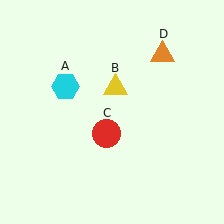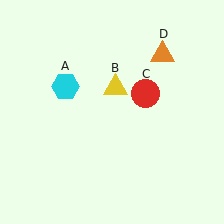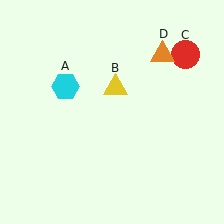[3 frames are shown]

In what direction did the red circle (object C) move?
The red circle (object C) moved up and to the right.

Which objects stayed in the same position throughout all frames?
Cyan hexagon (object A) and yellow triangle (object B) and orange triangle (object D) remained stationary.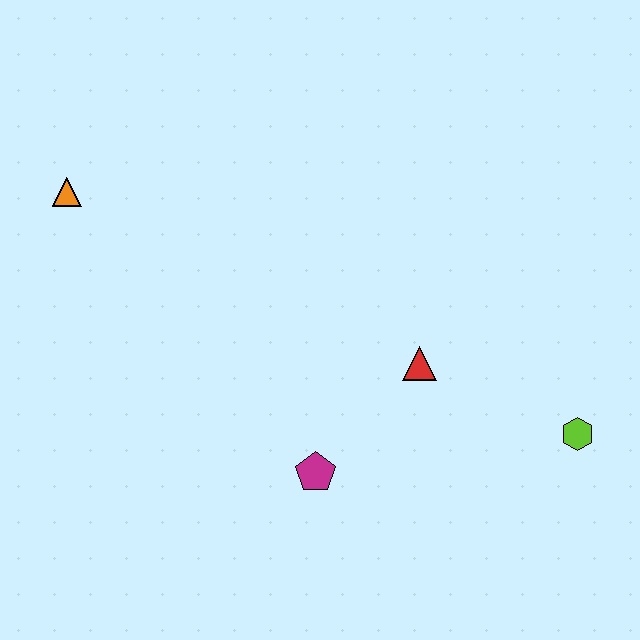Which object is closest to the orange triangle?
The magenta pentagon is closest to the orange triangle.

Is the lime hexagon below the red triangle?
Yes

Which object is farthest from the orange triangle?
The lime hexagon is farthest from the orange triangle.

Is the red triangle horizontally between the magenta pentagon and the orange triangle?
No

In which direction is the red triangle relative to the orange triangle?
The red triangle is to the right of the orange triangle.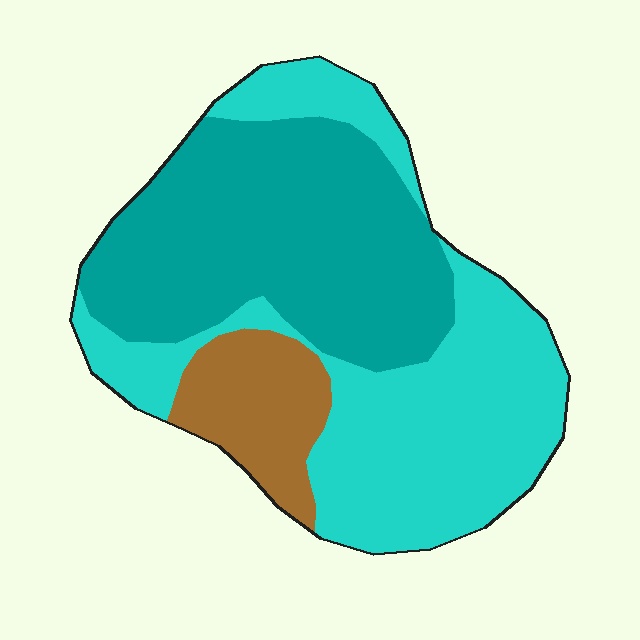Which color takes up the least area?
Brown, at roughly 15%.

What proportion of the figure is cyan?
Cyan covers around 45% of the figure.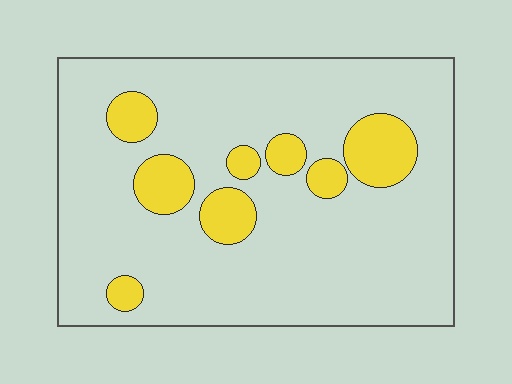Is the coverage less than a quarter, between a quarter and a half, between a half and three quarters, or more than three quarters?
Less than a quarter.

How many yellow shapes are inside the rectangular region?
8.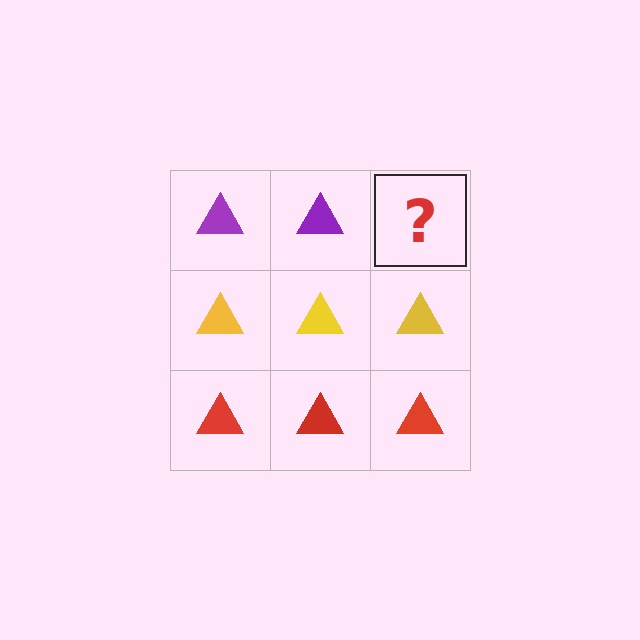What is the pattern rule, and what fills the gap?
The rule is that each row has a consistent color. The gap should be filled with a purple triangle.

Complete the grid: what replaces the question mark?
The question mark should be replaced with a purple triangle.